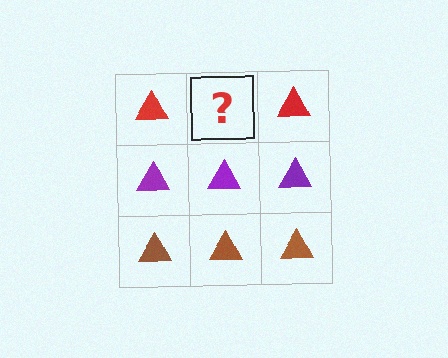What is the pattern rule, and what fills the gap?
The rule is that each row has a consistent color. The gap should be filled with a red triangle.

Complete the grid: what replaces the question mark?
The question mark should be replaced with a red triangle.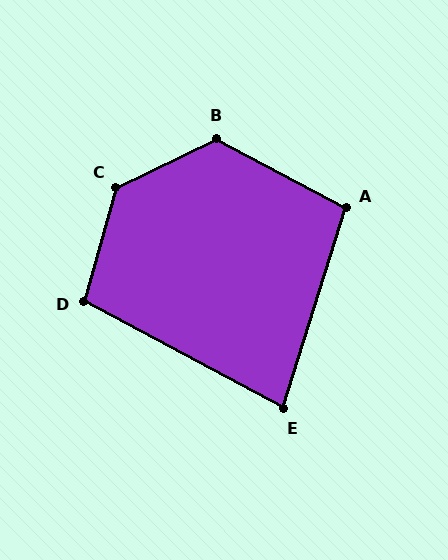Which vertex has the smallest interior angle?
E, at approximately 79 degrees.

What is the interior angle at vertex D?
Approximately 102 degrees (obtuse).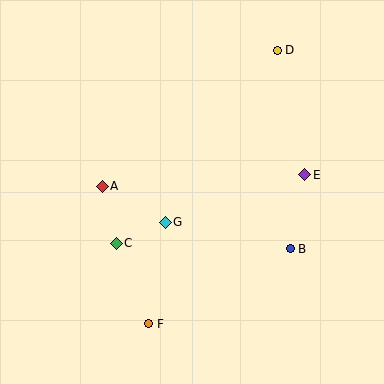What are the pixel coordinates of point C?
Point C is at (116, 243).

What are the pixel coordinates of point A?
Point A is at (102, 186).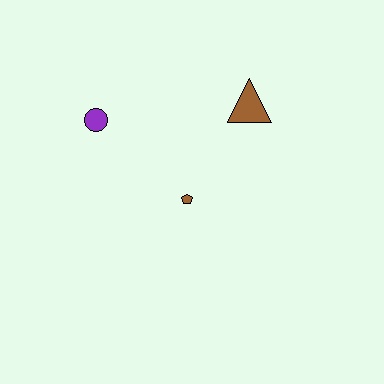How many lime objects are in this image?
There are no lime objects.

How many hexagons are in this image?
There are no hexagons.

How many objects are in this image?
There are 3 objects.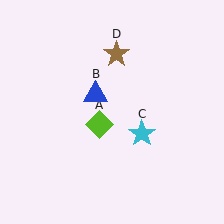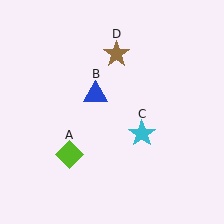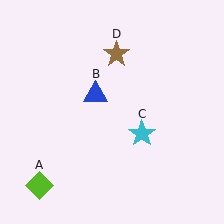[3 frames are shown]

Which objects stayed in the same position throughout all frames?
Blue triangle (object B) and cyan star (object C) and brown star (object D) remained stationary.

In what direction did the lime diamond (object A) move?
The lime diamond (object A) moved down and to the left.